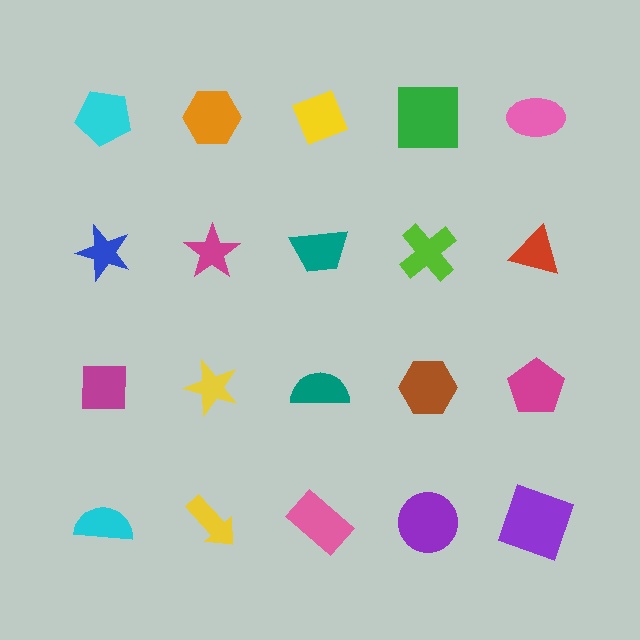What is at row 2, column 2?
A magenta star.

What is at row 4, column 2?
A yellow arrow.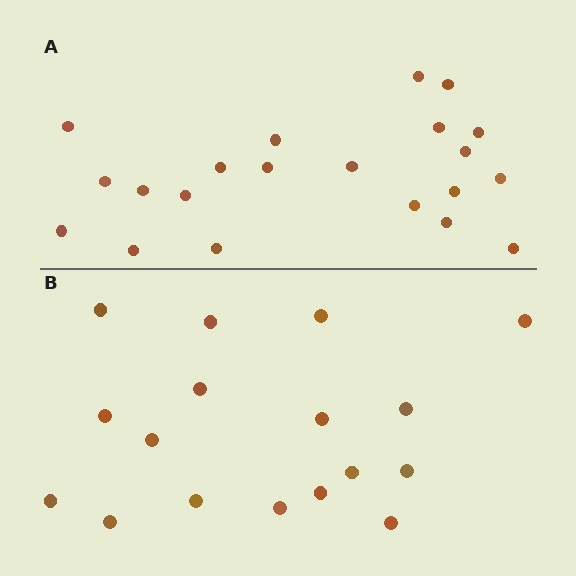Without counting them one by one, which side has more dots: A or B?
Region A (the top region) has more dots.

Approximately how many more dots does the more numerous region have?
Region A has about 4 more dots than region B.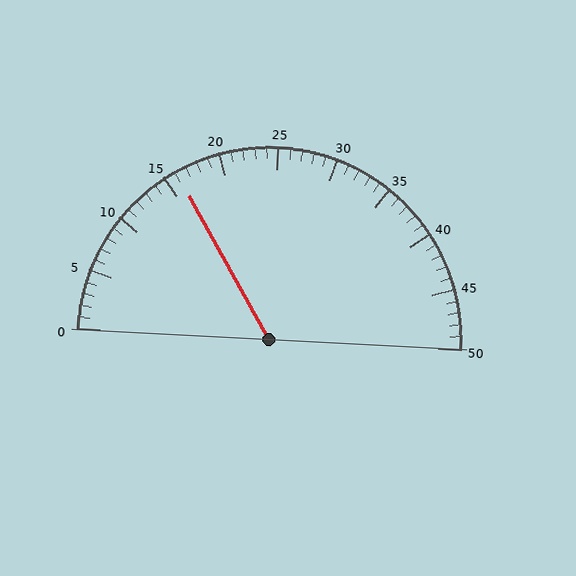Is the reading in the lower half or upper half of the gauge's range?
The reading is in the lower half of the range (0 to 50).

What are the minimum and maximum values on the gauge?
The gauge ranges from 0 to 50.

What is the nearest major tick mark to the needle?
The nearest major tick mark is 15.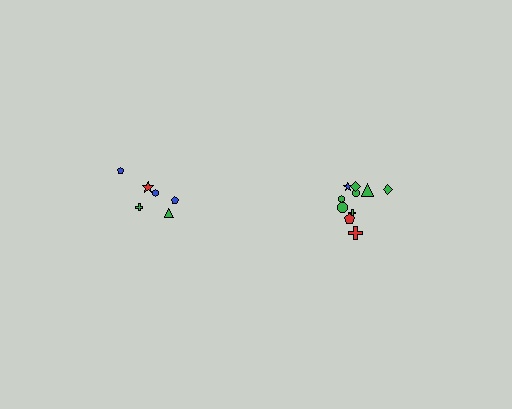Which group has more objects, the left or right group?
The right group.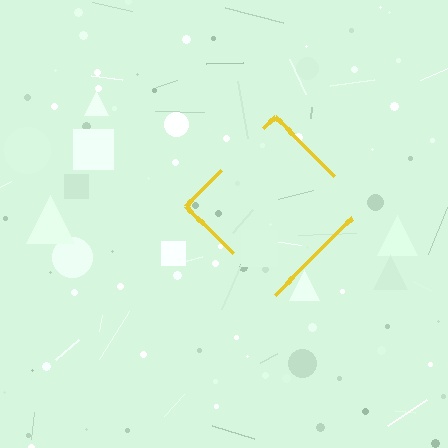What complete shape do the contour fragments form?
The contour fragments form a diamond.